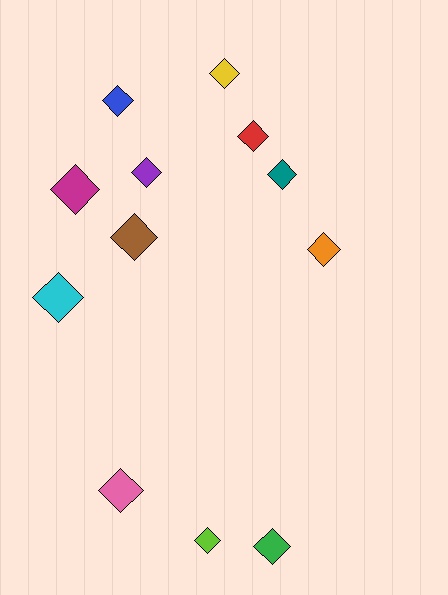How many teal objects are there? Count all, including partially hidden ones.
There is 1 teal object.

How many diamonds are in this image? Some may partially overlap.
There are 12 diamonds.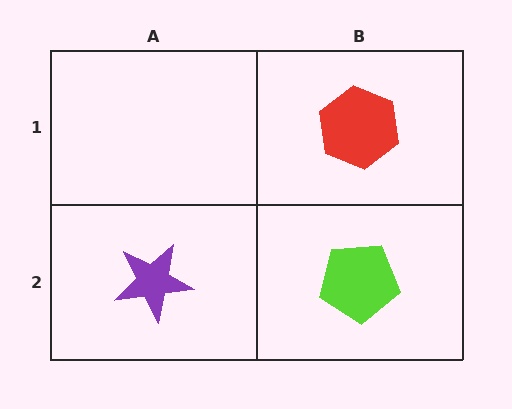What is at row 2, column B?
A lime pentagon.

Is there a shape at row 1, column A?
No, that cell is empty.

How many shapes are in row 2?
2 shapes.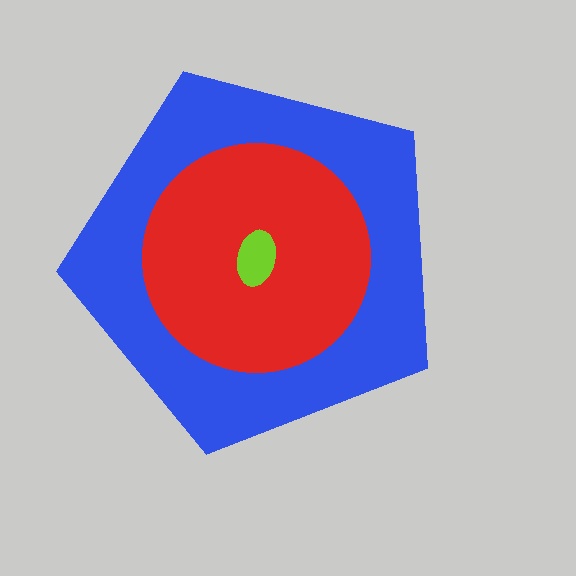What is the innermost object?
The lime ellipse.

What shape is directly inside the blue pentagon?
The red circle.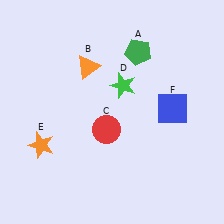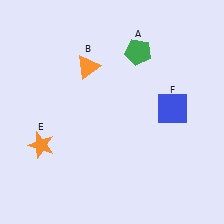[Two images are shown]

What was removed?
The green star (D), the red circle (C) were removed in Image 2.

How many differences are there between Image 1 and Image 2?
There are 2 differences between the two images.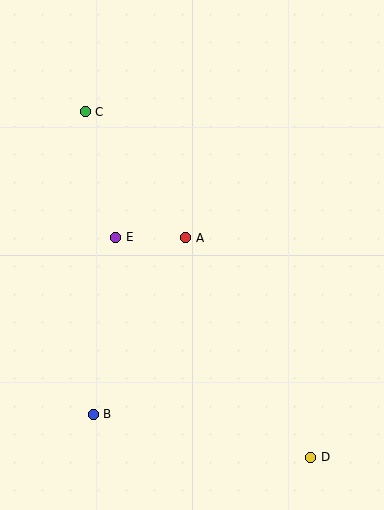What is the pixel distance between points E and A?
The distance between E and A is 70 pixels.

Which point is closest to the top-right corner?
Point A is closest to the top-right corner.